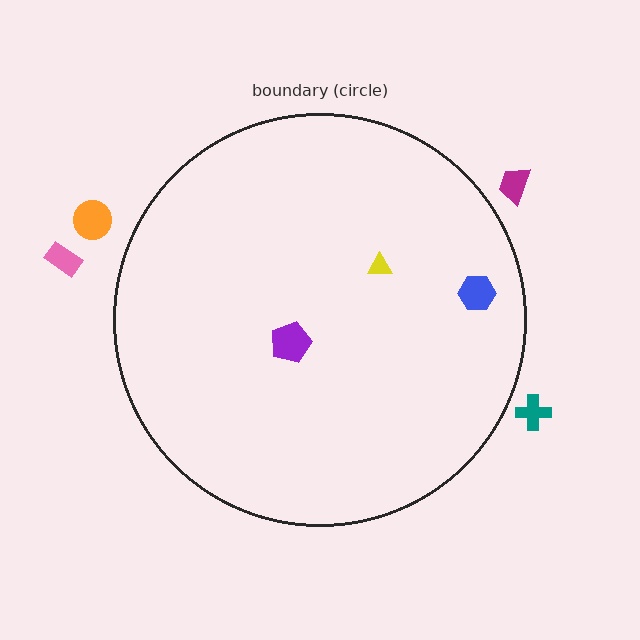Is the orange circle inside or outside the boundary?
Outside.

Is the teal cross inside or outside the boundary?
Outside.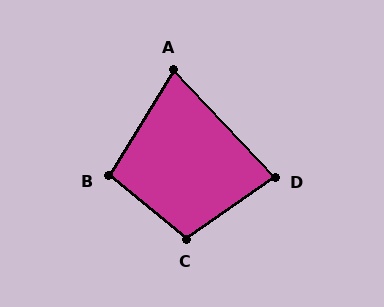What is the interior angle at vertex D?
Approximately 82 degrees (acute).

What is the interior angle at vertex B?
Approximately 98 degrees (obtuse).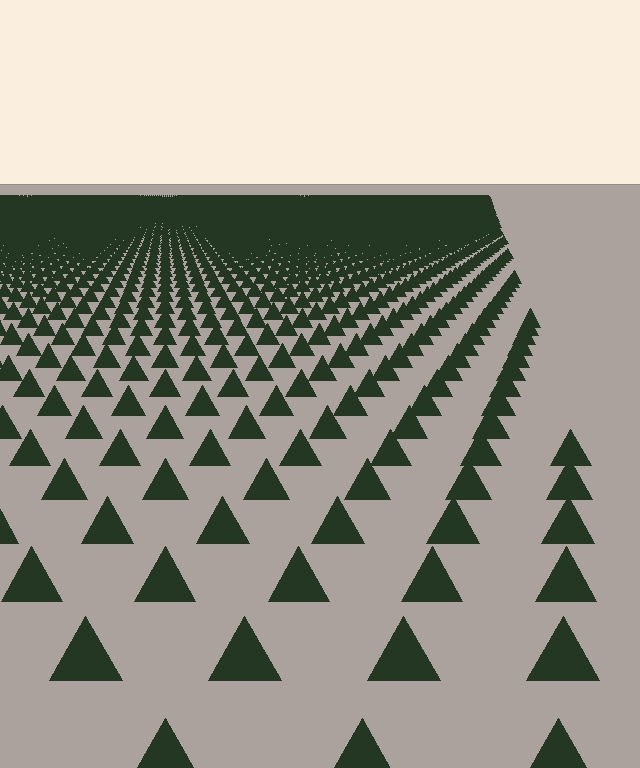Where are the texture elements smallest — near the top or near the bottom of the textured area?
Near the top.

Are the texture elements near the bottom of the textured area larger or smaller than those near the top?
Larger. Near the bottom, elements are closer to the viewer and appear at a bigger on-screen size.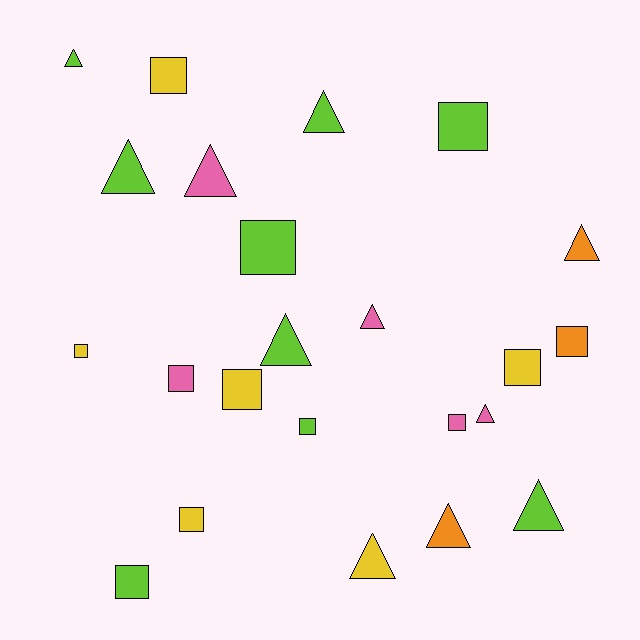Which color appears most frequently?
Lime, with 9 objects.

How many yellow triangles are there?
There is 1 yellow triangle.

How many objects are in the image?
There are 23 objects.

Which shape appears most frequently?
Square, with 12 objects.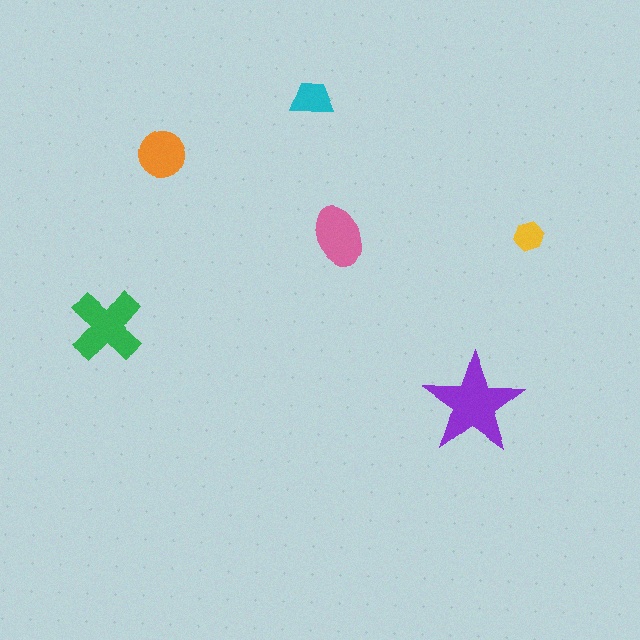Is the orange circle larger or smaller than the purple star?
Smaller.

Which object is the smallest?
The yellow hexagon.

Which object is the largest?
The purple star.